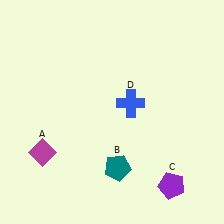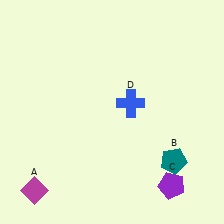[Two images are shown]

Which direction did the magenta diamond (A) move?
The magenta diamond (A) moved down.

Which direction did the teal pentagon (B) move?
The teal pentagon (B) moved right.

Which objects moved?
The objects that moved are: the magenta diamond (A), the teal pentagon (B).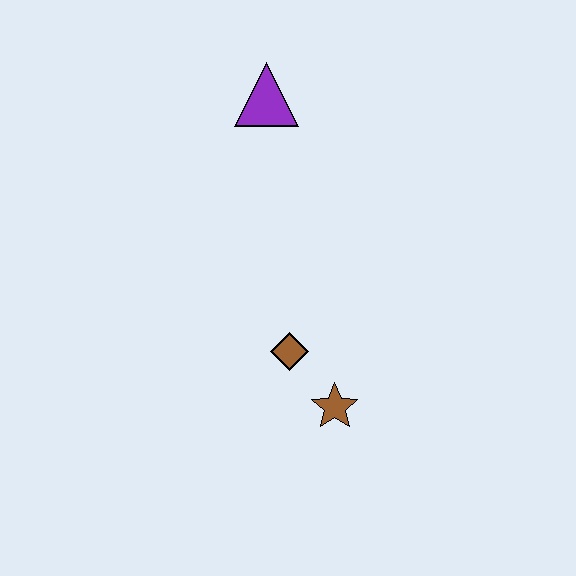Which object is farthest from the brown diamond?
The purple triangle is farthest from the brown diamond.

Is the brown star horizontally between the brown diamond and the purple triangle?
No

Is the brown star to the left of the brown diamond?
No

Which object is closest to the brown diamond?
The brown star is closest to the brown diamond.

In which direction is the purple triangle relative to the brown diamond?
The purple triangle is above the brown diamond.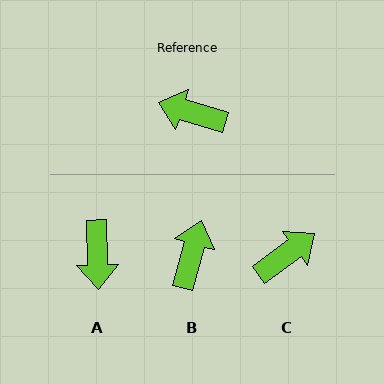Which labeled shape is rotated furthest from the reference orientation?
C, about 127 degrees away.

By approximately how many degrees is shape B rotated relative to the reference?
Approximately 88 degrees clockwise.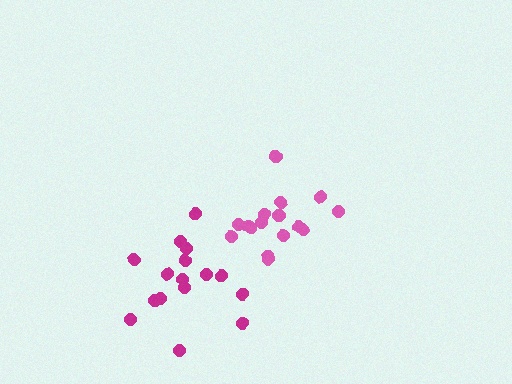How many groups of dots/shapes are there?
There are 2 groups.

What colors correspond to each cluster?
The clusters are colored: magenta, pink.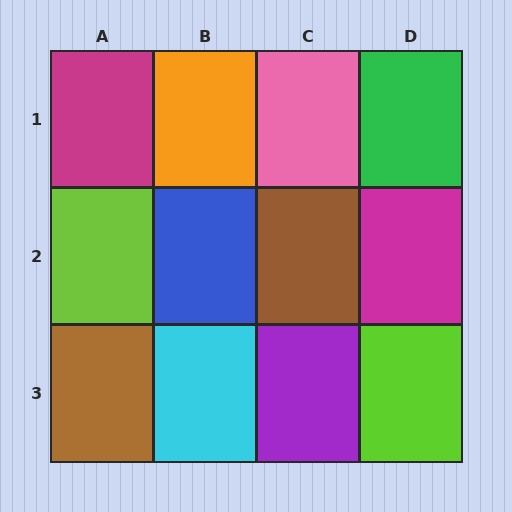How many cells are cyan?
1 cell is cyan.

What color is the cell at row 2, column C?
Brown.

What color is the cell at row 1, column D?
Green.